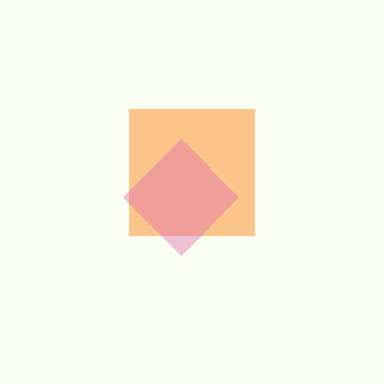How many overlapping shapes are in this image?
There are 2 overlapping shapes in the image.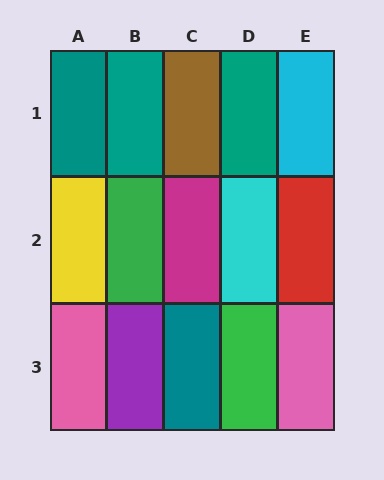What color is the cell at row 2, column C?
Magenta.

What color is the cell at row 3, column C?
Teal.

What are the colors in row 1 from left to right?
Teal, teal, brown, teal, cyan.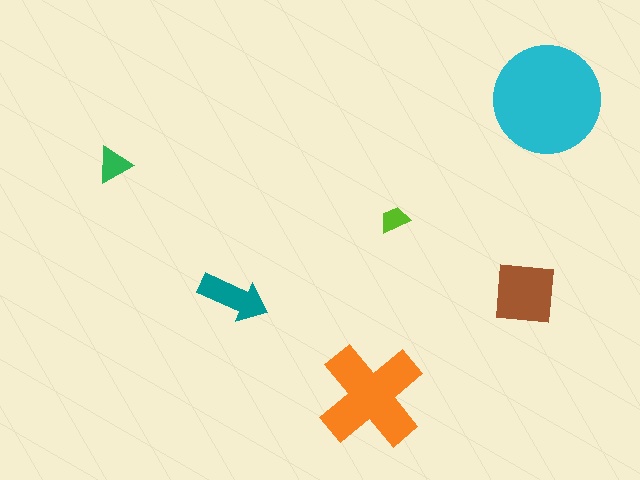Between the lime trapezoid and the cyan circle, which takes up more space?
The cyan circle.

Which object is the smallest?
The lime trapezoid.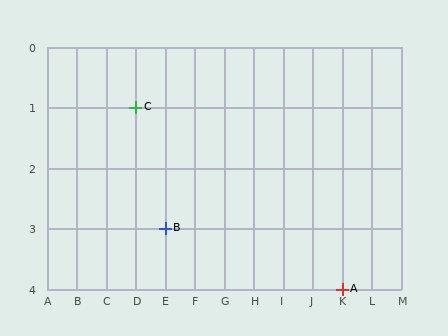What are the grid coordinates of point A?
Point A is at grid coordinates (K, 4).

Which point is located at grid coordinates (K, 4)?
Point A is at (K, 4).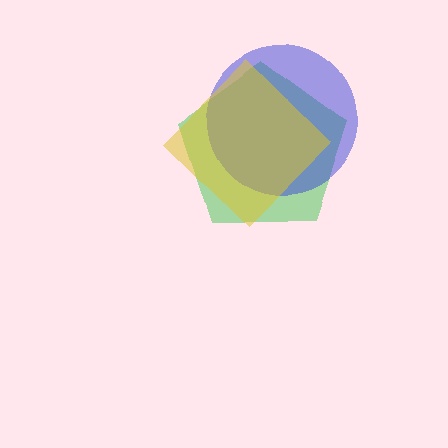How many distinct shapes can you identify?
There are 3 distinct shapes: a green pentagon, a blue circle, a yellow diamond.